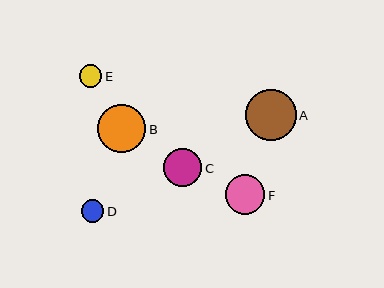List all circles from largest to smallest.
From largest to smallest: A, B, F, C, D, E.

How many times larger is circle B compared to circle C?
Circle B is approximately 1.3 times the size of circle C.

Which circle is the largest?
Circle A is the largest with a size of approximately 51 pixels.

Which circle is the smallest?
Circle E is the smallest with a size of approximately 22 pixels.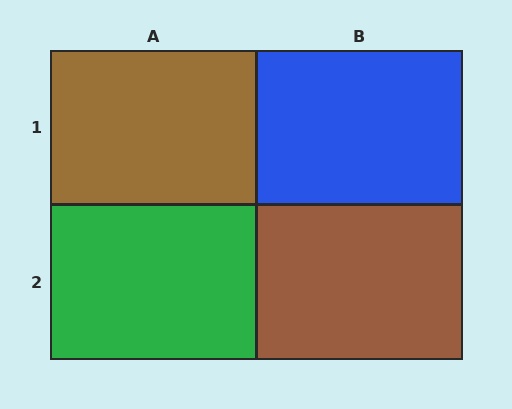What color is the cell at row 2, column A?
Green.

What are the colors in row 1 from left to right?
Brown, blue.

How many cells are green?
1 cell is green.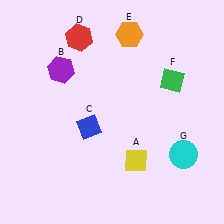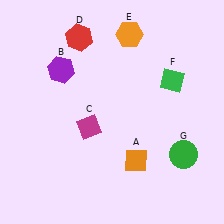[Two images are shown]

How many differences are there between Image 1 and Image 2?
There are 3 differences between the two images.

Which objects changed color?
A changed from yellow to orange. C changed from blue to magenta. G changed from cyan to green.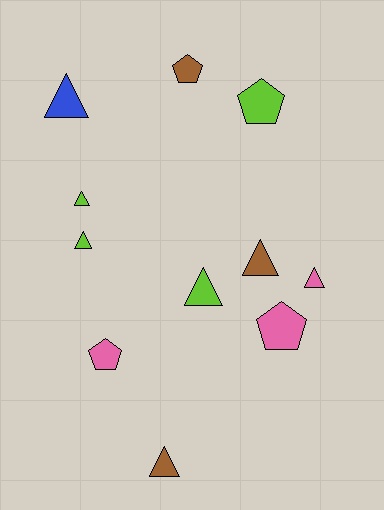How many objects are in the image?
There are 11 objects.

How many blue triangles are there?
There is 1 blue triangle.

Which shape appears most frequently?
Triangle, with 7 objects.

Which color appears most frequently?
Lime, with 4 objects.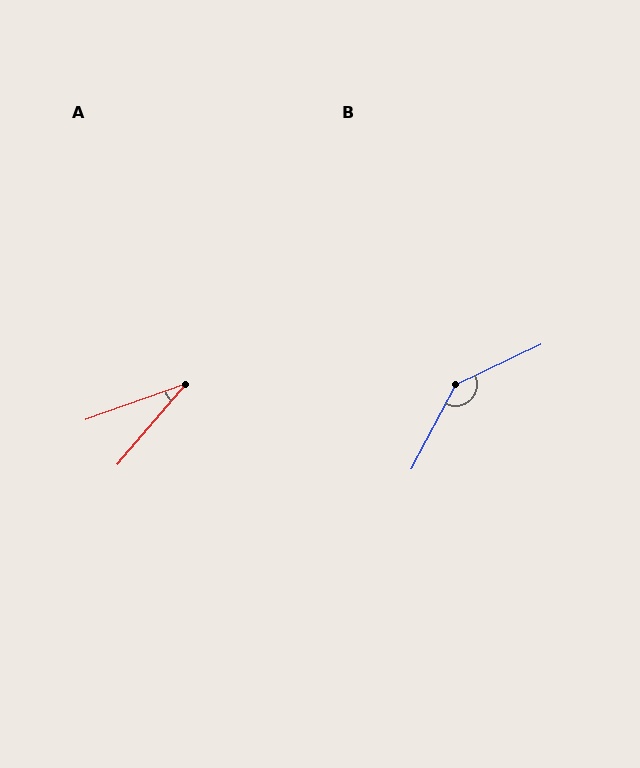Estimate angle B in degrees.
Approximately 143 degrees.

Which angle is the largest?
B, at approximately 143 degrees.